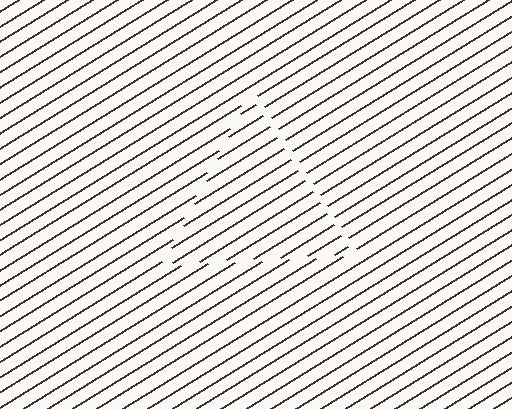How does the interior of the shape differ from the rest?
The interior of the shape contains the same grating, shifted by half a period — the contour is defined by the phase discontinuity where line-ends from the inner and outer gratings abut.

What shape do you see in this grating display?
An illusory triangle. The interior of the shape contains the same grating, shifted by half a period — the contour is defined by the phase discontinuity where line-ends from the inner and outer gratings abut.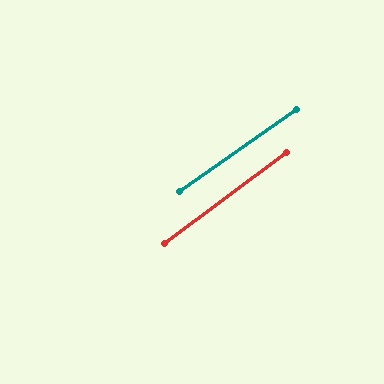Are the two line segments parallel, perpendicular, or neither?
Parallel — their directions differ by only 1.7°.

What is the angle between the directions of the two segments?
Approximately 2 degrees.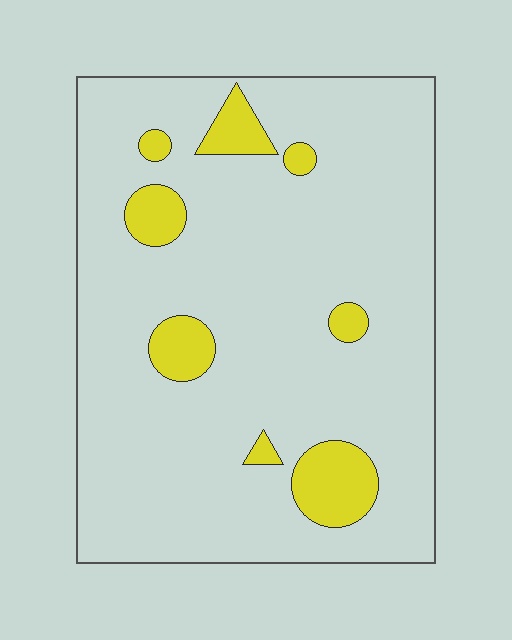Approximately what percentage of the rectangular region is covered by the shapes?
Approximately 10%.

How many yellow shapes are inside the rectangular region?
8.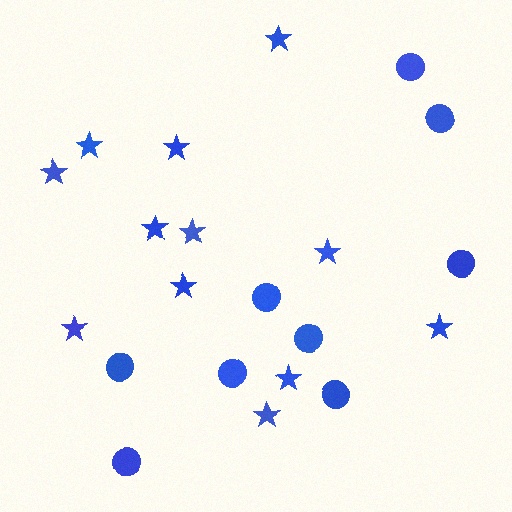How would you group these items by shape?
There are 2 groups: one group of circles (9) and one group of stars (12).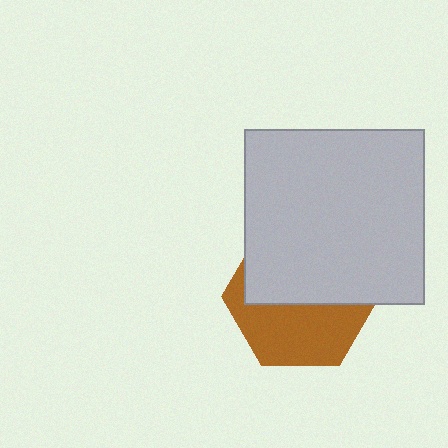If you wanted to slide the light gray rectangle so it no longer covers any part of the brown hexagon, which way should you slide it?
Slide it up — that is the most direct way to separate the two shapes.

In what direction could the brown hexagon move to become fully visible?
The brown hexagon could move down. That would shift it out from behind the light gray rectangle entirely.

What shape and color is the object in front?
The object in front is a light gray rectangle.